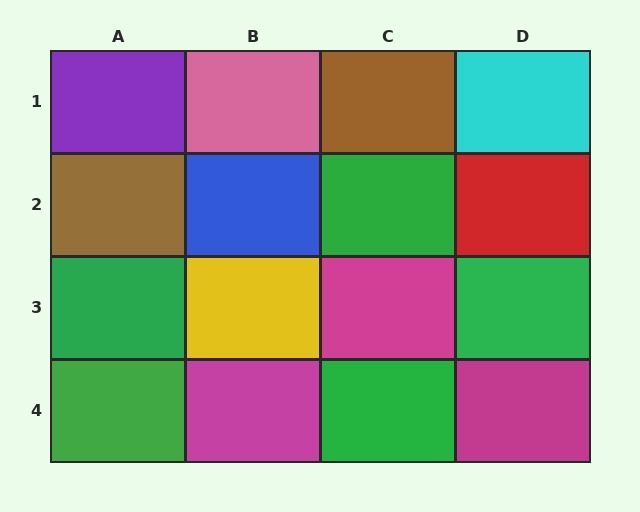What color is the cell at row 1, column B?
Pink.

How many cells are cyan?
1 cell is cyan.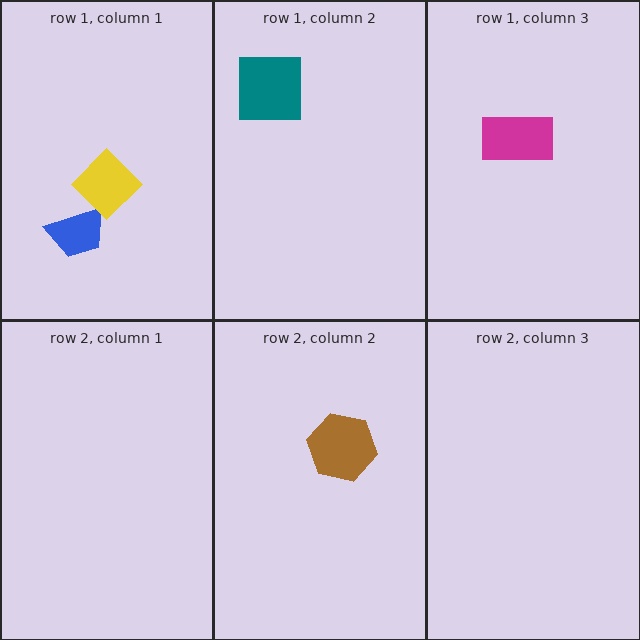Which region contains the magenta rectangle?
The row 1, column 3 region.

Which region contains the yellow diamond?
The row 1, column 1 region.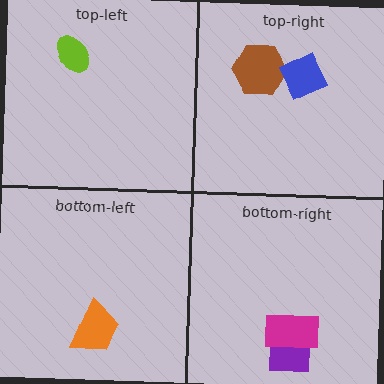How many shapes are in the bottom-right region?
2.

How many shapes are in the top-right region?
2.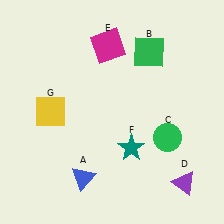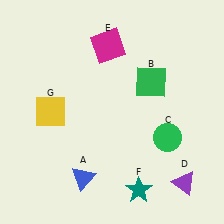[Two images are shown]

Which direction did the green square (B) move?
The green square (B) moved down.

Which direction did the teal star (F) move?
The teal star (F) moved down.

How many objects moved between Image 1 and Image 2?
2 objects moved between the two images.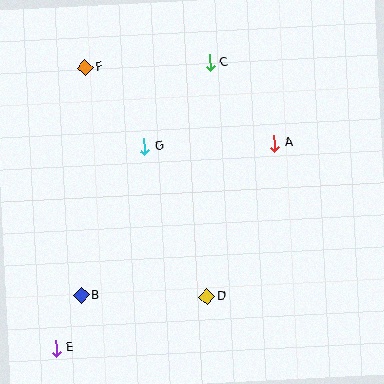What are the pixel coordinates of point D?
Point D is at (207, 297).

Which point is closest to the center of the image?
Point G at (145, 147) is closest to the center.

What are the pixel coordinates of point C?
Point C is at (210, 63).